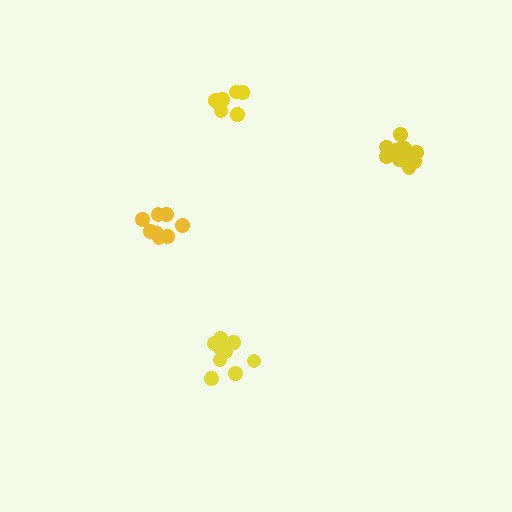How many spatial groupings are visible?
There are 4 spatial groupings.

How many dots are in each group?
Group 1: 13 dots, Group 2: 7 dots, Group 3: 8 dots, Group 4: 11 dots (39 total).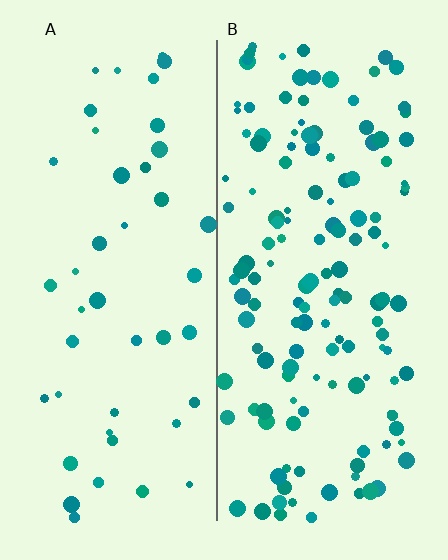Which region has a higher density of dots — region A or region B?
B (the right).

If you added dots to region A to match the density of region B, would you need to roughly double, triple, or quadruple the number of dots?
Approximately triple.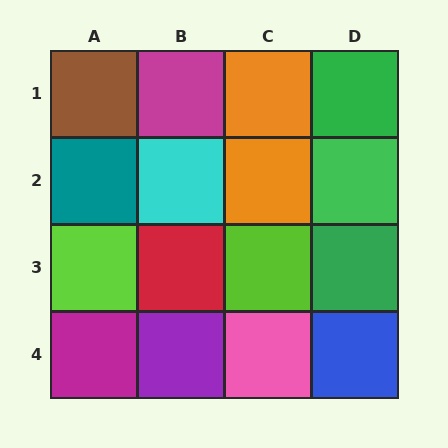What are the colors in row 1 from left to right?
Brown, magenta, orange, green.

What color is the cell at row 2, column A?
Teal.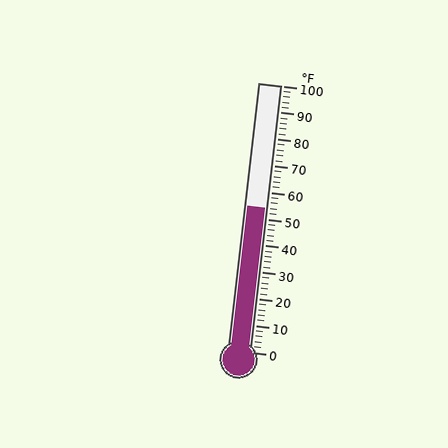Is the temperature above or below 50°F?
The temperature is above 50°F.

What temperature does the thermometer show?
The thermometer shows approximately 54°F.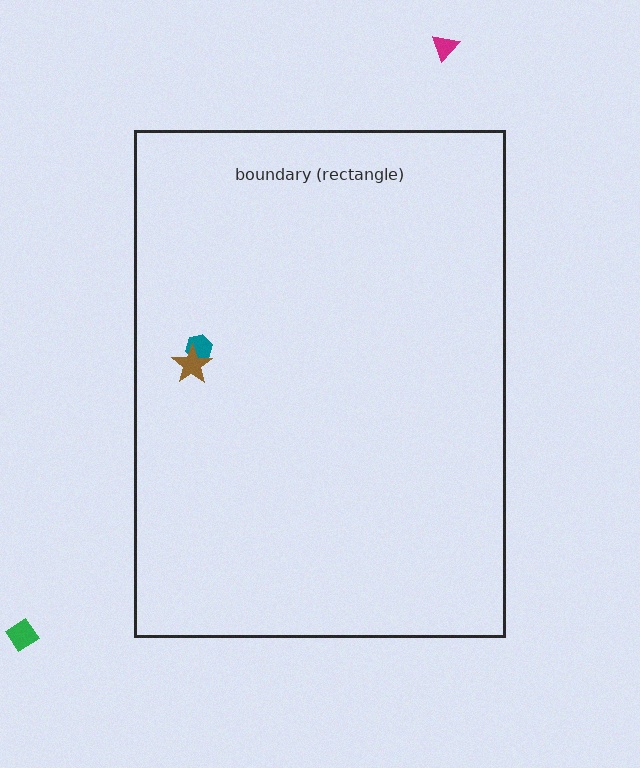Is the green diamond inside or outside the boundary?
Outside.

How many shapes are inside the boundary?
2 inside, 2 outside.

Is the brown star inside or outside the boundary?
Inside.